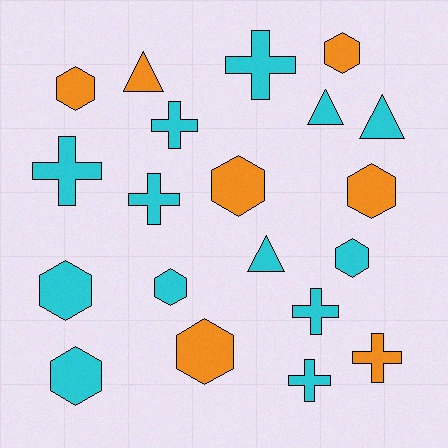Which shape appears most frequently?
Hexagon, with 9 objects.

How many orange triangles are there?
There is 1 orange triangle.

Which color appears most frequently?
Cyan, with 13 objects.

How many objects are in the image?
There are 20 objects.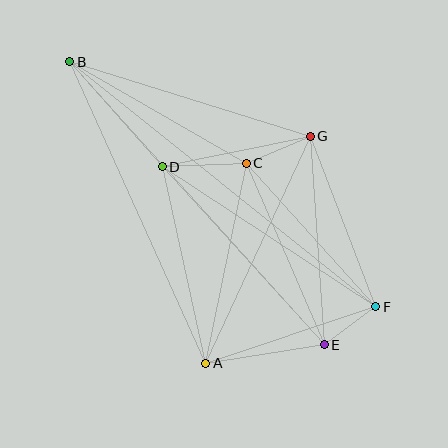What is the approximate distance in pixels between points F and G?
The distance between F and G is approximately 182 pixels.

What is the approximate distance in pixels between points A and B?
The distance between A and B is approximately 331 pixels.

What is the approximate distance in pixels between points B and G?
The distance between B and G is approximately 252 pixels.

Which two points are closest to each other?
Points E and F are closest to each other.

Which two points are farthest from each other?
Points B and F are farthest from each other.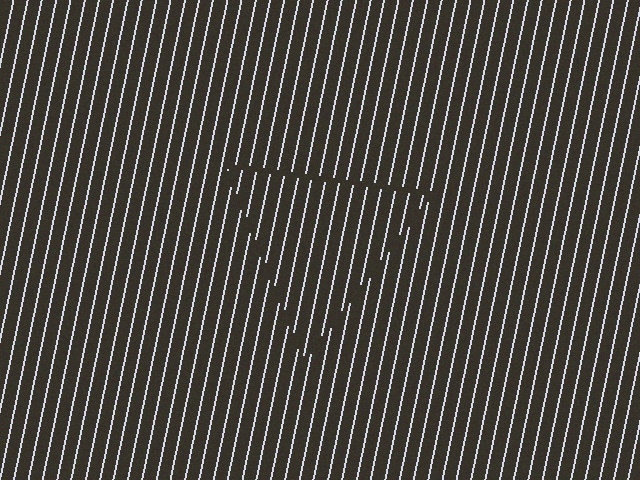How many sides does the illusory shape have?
3 sides — the line-ends trace a triangle.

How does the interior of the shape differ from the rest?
The interior of the shape contains the same grating, shifted by half a period — the contour is defined by the phase discontinuity where line-ends from the inner and outer gratings abut.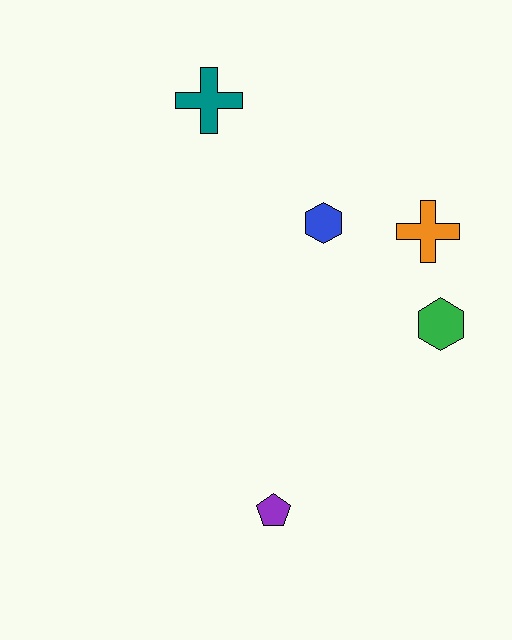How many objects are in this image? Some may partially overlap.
There are 5 objects.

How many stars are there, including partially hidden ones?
There are no stars.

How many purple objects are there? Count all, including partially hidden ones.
There is 1 purple object.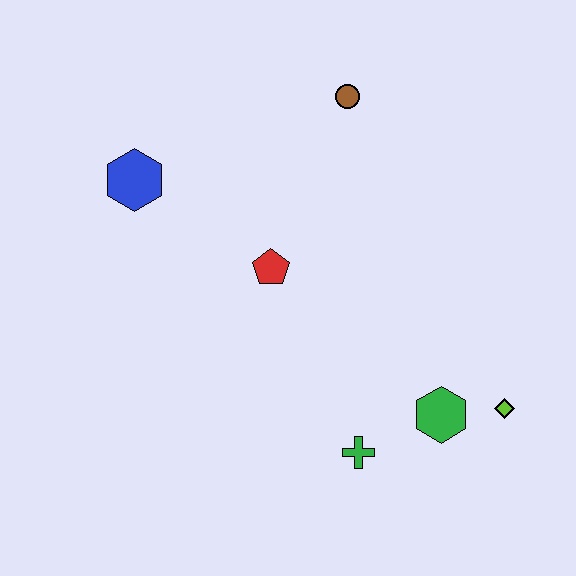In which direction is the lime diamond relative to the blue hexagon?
The lime diamond is to the right of the blue hexagon.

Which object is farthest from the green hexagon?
The blue hexagon is farthest from the green hexagon.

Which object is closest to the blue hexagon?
The red pentagon is closest to the blue hexagon.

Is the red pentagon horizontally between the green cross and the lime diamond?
No